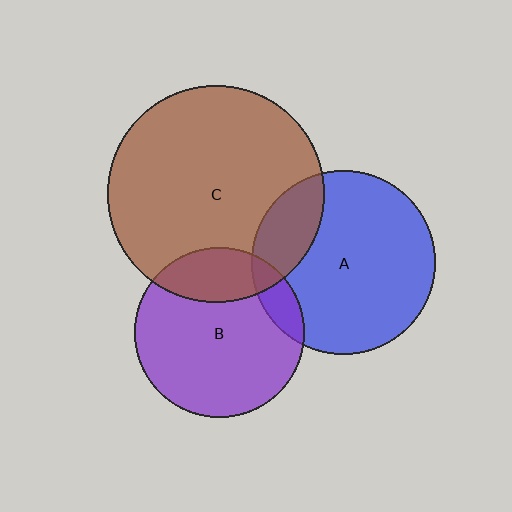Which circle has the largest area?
Circle C (brown).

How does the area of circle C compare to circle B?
Approximately 1.6 times.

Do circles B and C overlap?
Yes.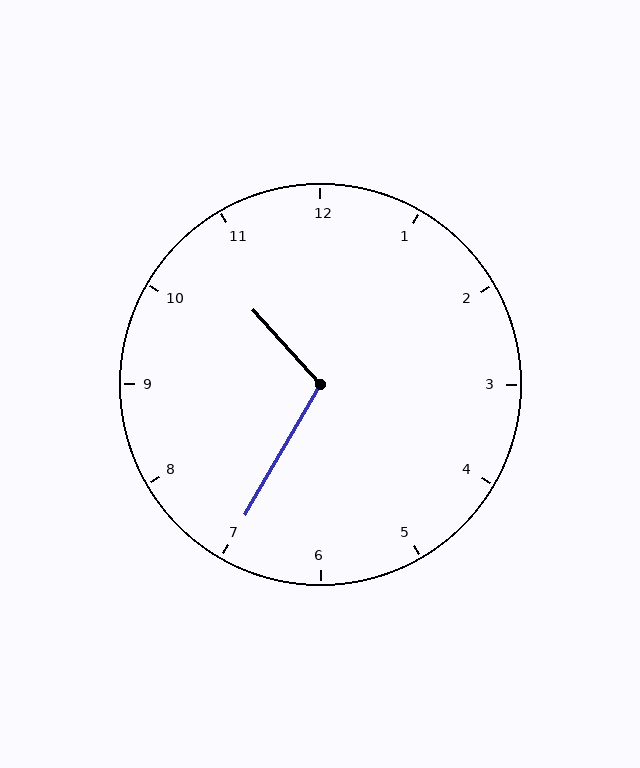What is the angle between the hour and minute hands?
Approximately 108 degrees.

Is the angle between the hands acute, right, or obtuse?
It is obtuse.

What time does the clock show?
10:35.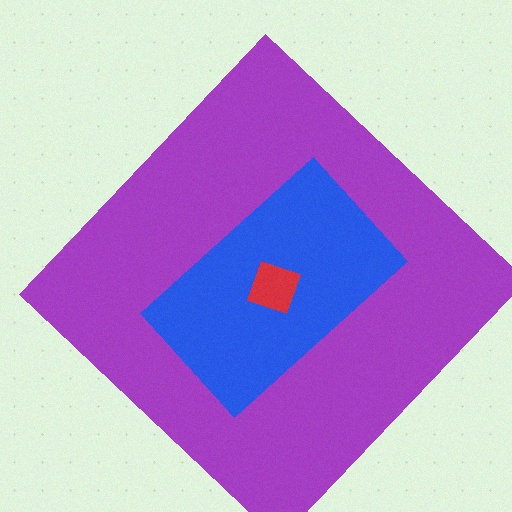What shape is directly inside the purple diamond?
The blue rectangle.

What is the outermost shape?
The purple diamond.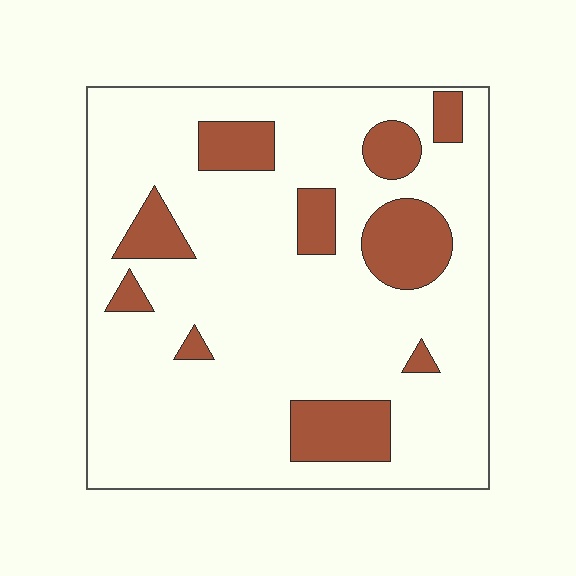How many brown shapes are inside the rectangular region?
10.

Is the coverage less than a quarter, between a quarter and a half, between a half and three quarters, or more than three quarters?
Less than a quarter.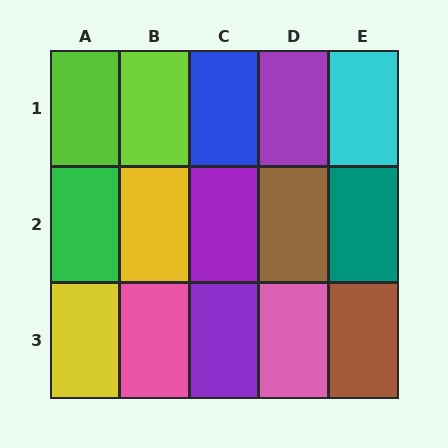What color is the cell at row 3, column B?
Pink.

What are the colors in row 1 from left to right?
Lime, lime, blue, purple, cyan.